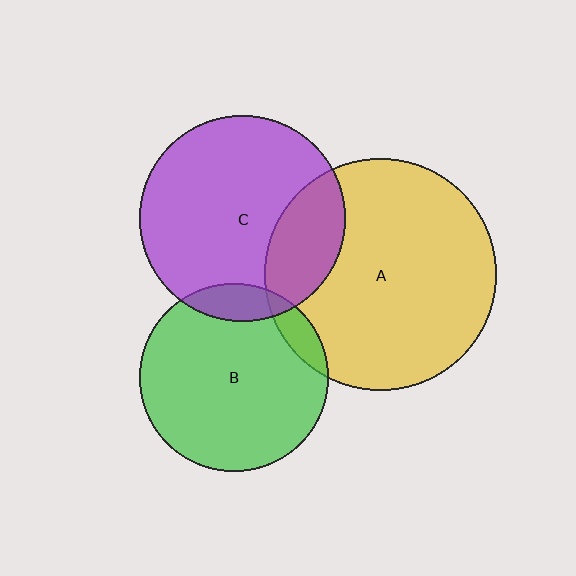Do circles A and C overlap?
Yes.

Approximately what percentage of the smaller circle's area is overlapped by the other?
Approximately 25%.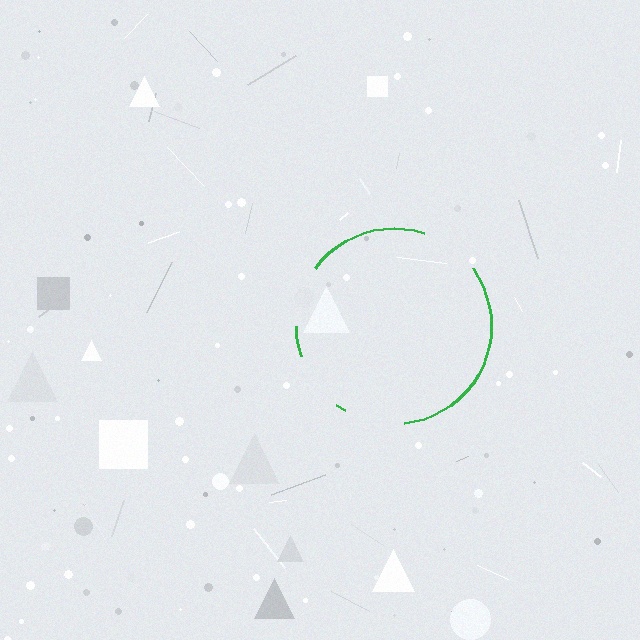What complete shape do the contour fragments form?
The contour fragments form a circle.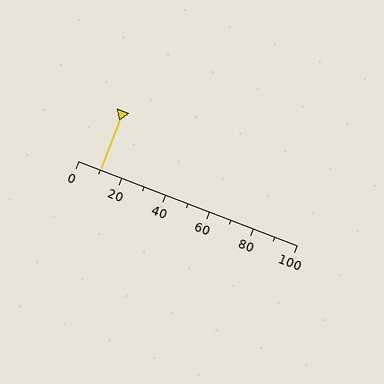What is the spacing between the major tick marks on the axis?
The major ticks are spaced 20 apart.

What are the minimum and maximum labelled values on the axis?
The axis runs from 0 to 100.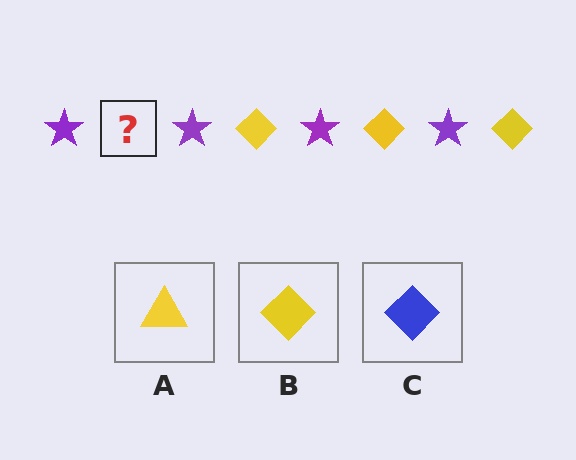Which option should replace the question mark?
Option B.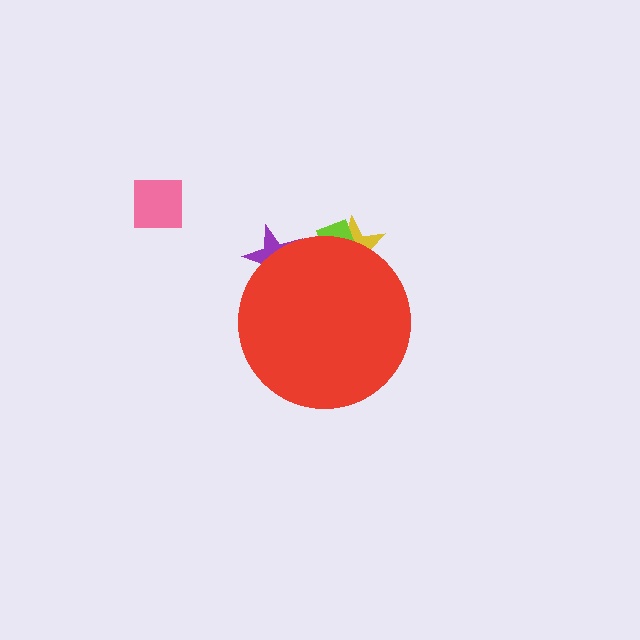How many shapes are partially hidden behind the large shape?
3 shapes are partially hidden.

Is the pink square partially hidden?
No, the pink square is fully visible.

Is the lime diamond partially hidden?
Yes, the lime diamond is partially hidden behind the red circle.